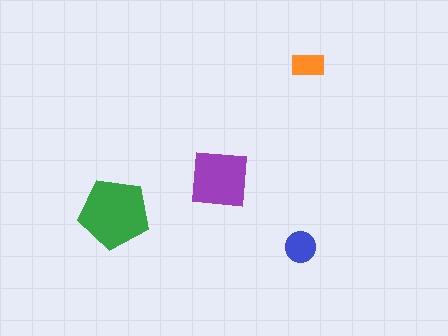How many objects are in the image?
There are 4 objects in the image.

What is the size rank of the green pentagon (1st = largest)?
1st.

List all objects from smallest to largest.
The orange rectangle, the blue circle, the purple square, the green pentagon.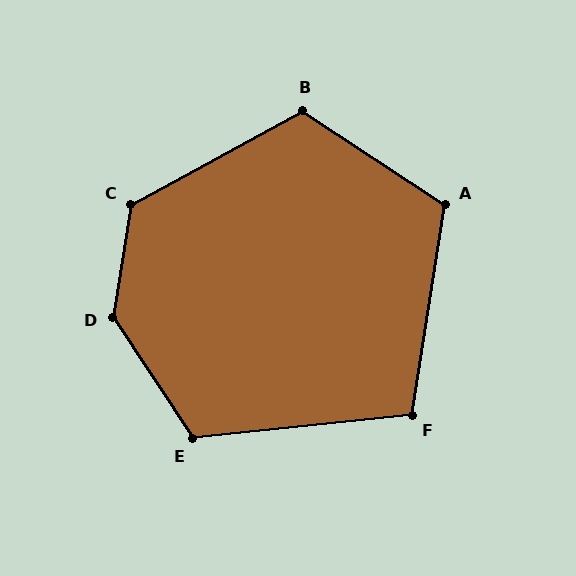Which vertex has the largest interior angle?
D, at approximately 137 degrees.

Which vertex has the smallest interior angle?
F, at approximately 105 degrees.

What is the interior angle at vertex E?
Approximately 118 degrees (obtuse).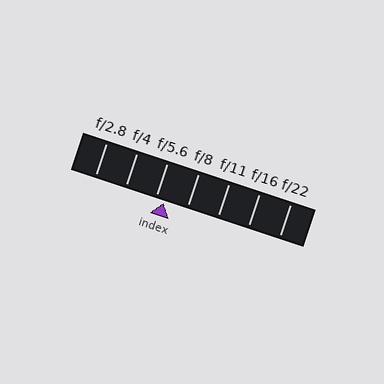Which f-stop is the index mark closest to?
The index mark is closest to f/5.6.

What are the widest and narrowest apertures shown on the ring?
The widest aperture shown is f/2.8 and the narrowest is f/22.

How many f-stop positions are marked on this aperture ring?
There are 7 f-stop positions marked.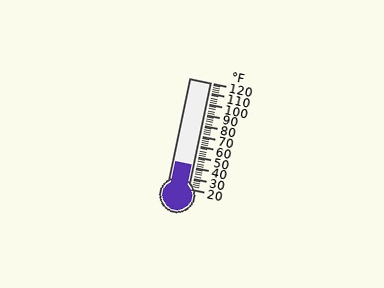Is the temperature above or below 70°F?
The temperature is below 70°F.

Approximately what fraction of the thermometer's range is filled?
The thermometer is filled to approximately 20% of its range.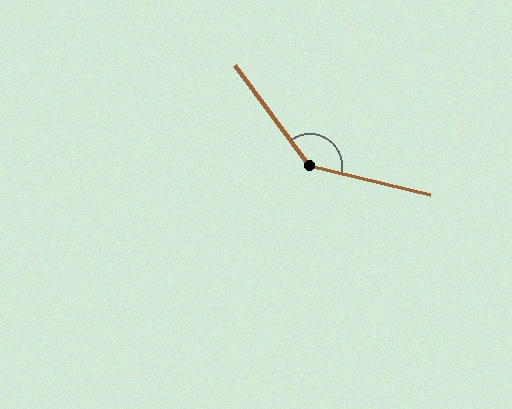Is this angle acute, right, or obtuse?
It is obtuse.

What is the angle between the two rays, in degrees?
Approximately 140 degrees.